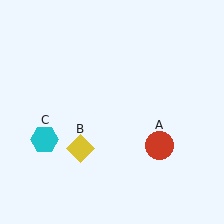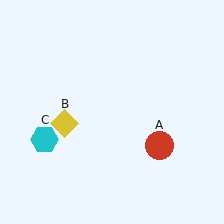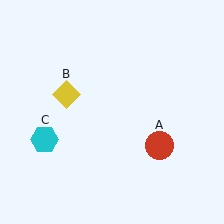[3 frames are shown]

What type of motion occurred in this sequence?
The yellow diamond (object B) rotated clockwise around the center of the scene.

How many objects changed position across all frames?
1 object changed position: yellow diamond (object B).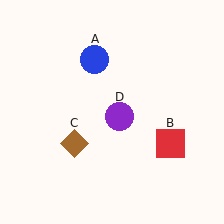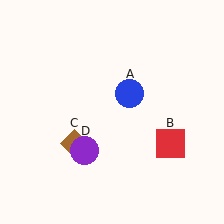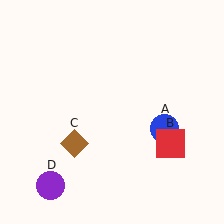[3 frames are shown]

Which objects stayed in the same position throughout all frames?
Red square (object B) and brown diamond (object C) remained stationary.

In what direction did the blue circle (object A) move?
The blue circle (object A) moved down and to the right.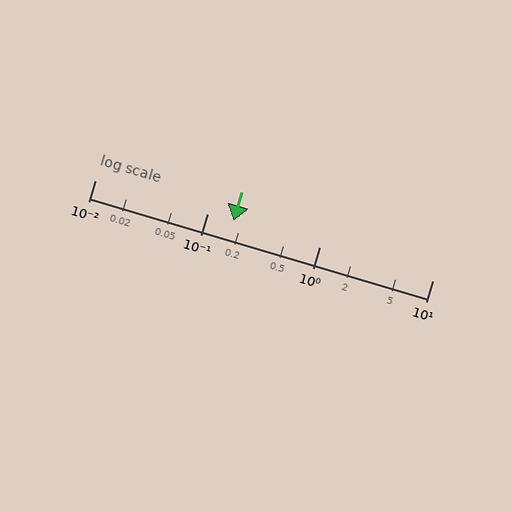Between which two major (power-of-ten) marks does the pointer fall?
The pointer is between 0.1 and 1.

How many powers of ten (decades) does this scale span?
The scale spans 3 decades, from 0.01 to 10.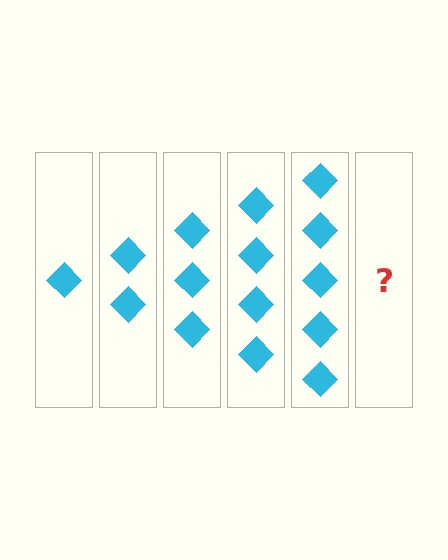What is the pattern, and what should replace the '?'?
The pattern is that each step adds one more diamond. The '?' should be 6 diamonds.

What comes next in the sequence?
The next element should be 6 diamonds.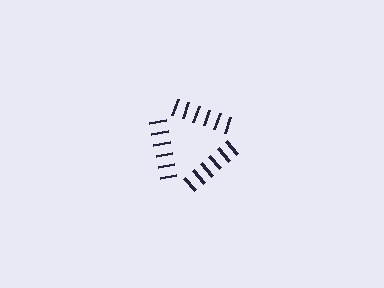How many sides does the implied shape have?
3 sides — the line-ends trace a triangle.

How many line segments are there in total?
18 — 6 along each of the 3 edges.